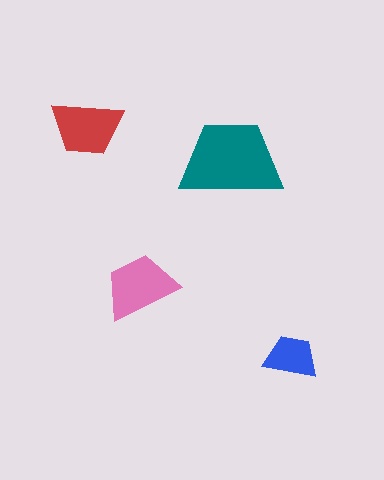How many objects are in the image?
There are 4 objects in the image.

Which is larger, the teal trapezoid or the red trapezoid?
The teal one.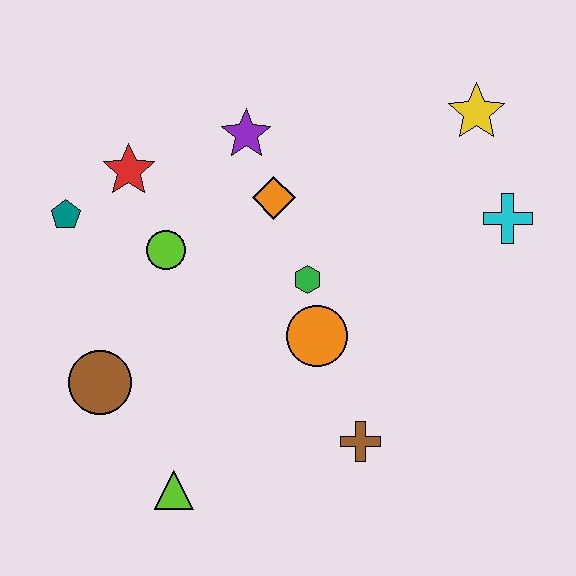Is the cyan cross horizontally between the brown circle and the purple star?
No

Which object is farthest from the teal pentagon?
The cyan cross is farthest from the teal pentagon.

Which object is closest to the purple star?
The orange diamond is closest to the purple star.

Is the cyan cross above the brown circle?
Yes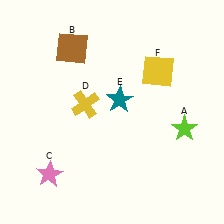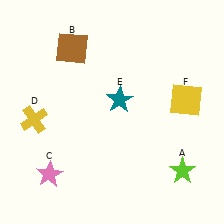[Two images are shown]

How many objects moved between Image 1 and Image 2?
3 objects moved between the two images.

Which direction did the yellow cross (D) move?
The yellow cross (D) moved left.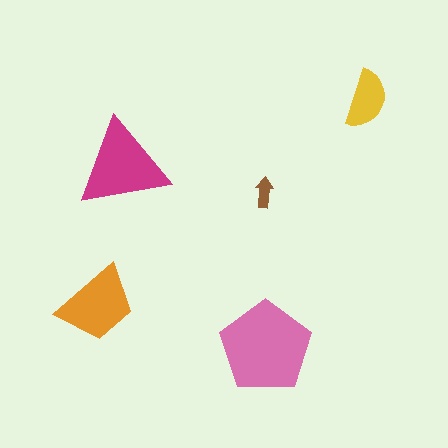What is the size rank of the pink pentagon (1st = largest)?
1st.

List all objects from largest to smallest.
The pink pentagon, the magenta triangle, the orange trapezoid, the yellow semicircle, the brown arrow.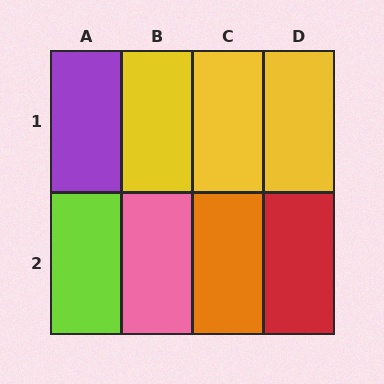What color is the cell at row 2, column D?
Red.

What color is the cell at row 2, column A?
Lime.